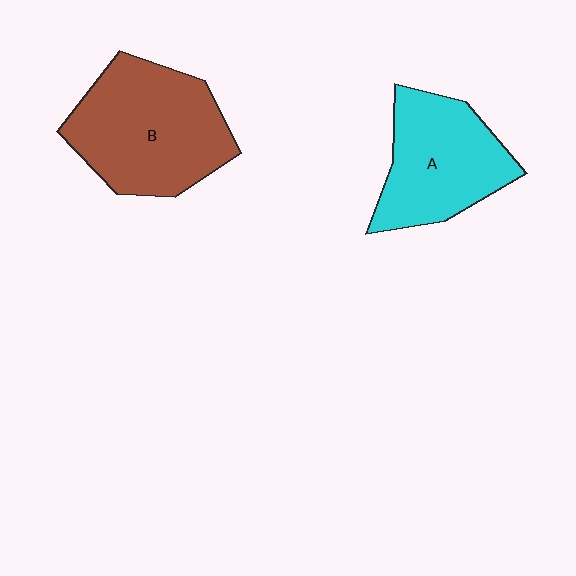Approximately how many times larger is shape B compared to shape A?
Approximately 1.3 times.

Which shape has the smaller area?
Shape A (cyan).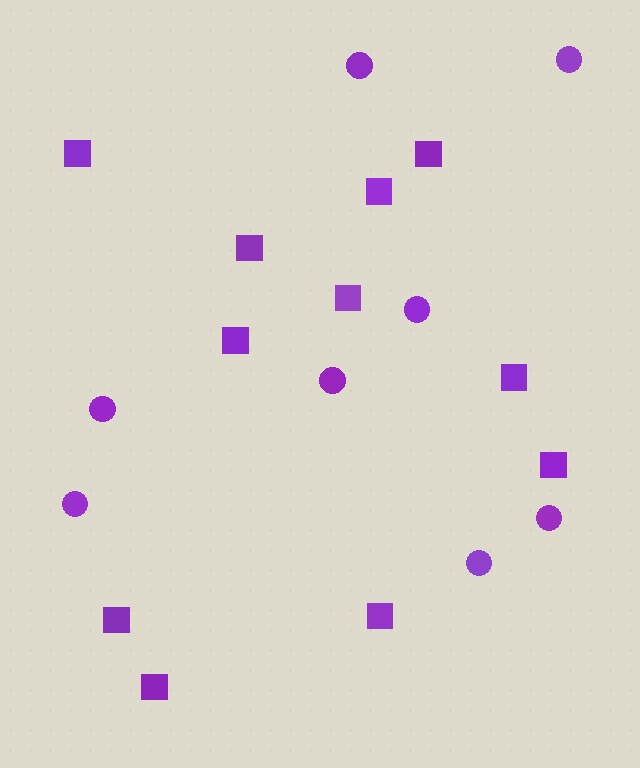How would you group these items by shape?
There are 2 groups: one group of squares (11) and one group of circles (8).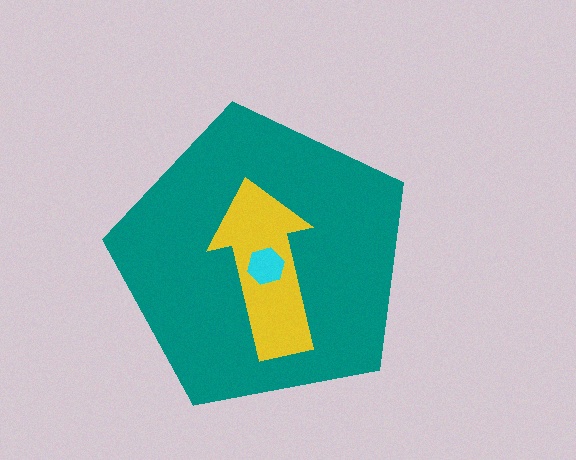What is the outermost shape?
The teal pentagon.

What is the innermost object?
The cyan hexagon.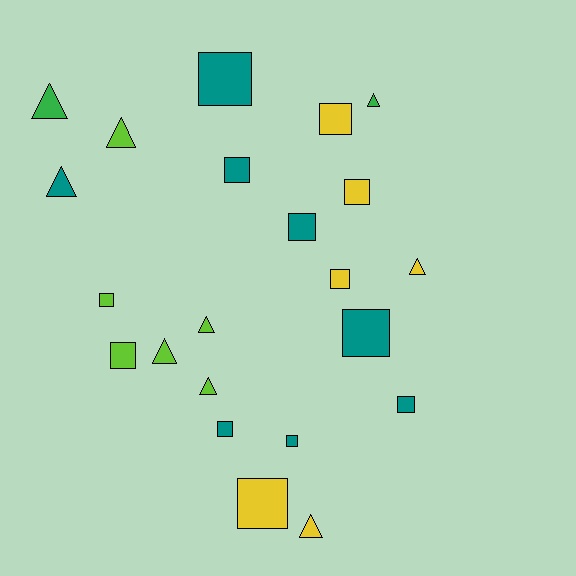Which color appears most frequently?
Teal, with 8 objects.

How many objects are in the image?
There are 22 objects.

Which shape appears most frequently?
Square, with 13 objects.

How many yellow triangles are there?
There are 2 yellow triangles.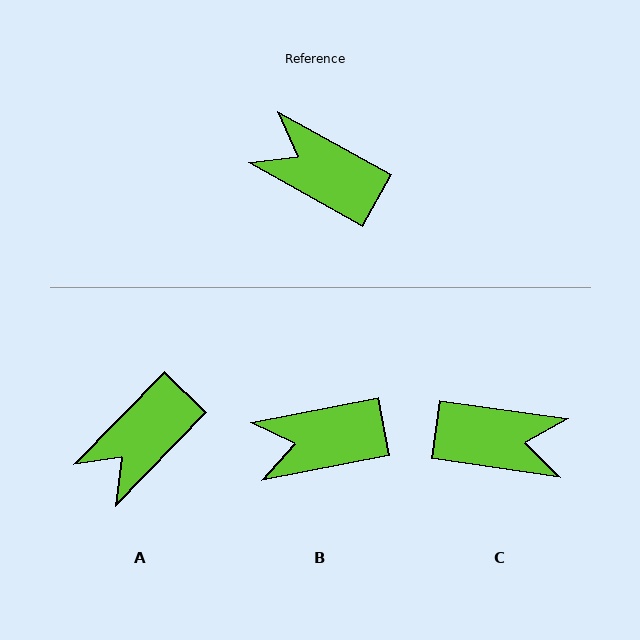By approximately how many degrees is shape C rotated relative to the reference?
Approximately 159 degrees clockwise.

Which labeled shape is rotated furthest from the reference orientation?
C, about 159 degrees away.